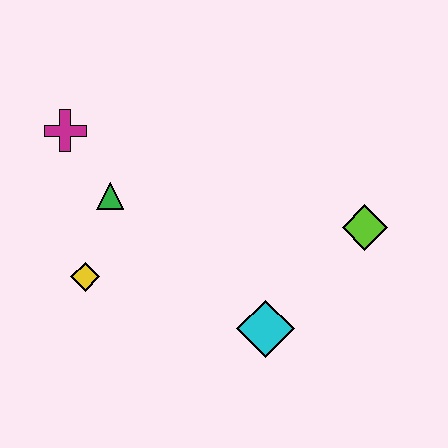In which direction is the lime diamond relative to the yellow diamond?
The lime diamond is to the right of the yellow diamond.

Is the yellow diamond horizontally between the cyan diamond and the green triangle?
No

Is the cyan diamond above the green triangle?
No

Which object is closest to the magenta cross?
The green triangle is closest to the magenta cross.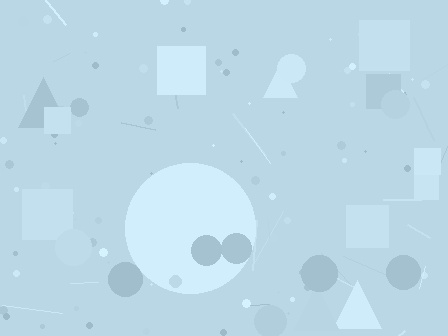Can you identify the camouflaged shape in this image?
The camouflaged shape is a circle.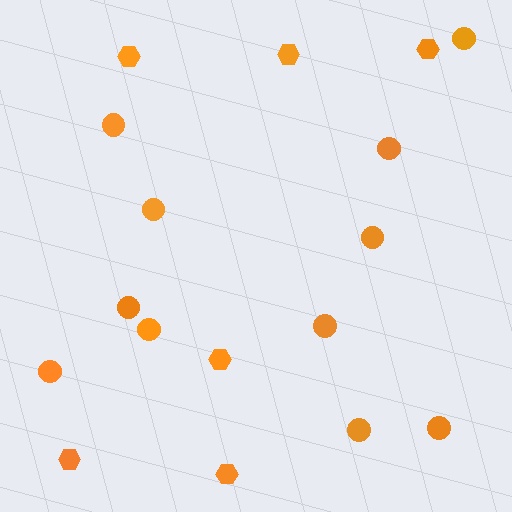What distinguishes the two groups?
There are 2 groups: one group of circles (11) and one group of hexagons (6).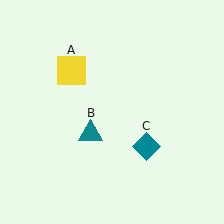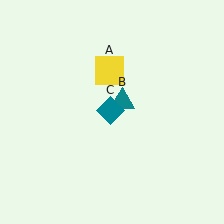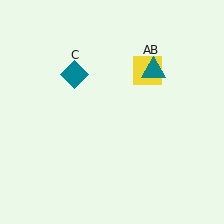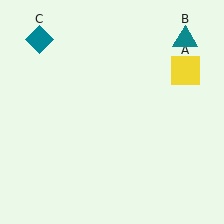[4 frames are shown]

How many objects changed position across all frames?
3 objects changed position: yellow square (object A), teal triangle (object B), teal diamond (object C).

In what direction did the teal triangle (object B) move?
The teal triangle (object B) moved up and to the right.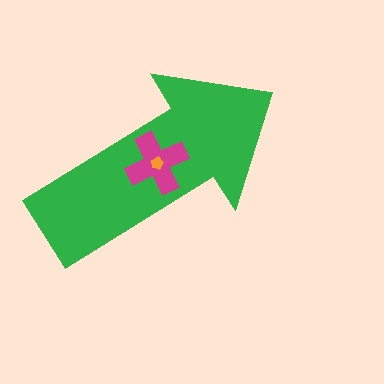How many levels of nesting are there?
3.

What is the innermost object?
The orange pentagon.